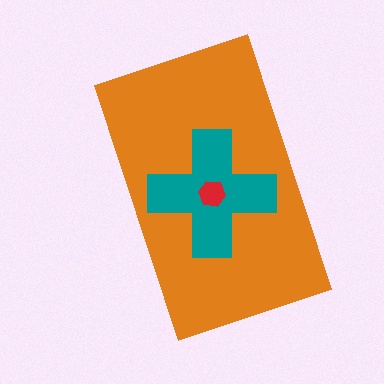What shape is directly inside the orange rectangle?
The teal cross.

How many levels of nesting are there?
3.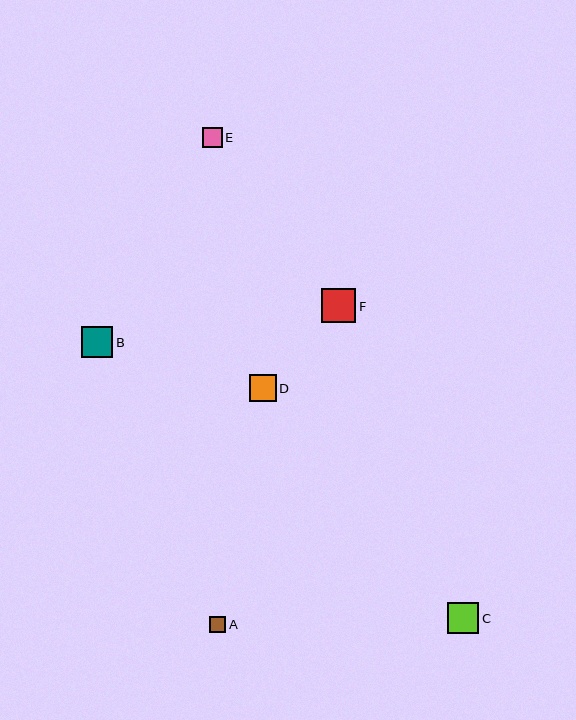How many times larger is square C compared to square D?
Square C is approximately 1.2 times the size of square D.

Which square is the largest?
Square F is the largest with a size of approximately 34 pixels.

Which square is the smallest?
Square A is the smallest with a size of approximately 16 pixels.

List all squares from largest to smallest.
From largest to smallest: F, C, B, D, E, A.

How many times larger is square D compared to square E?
Square D is approximately 1.3 times the size of square E.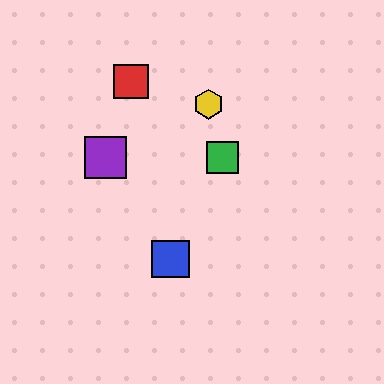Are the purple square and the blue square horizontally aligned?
No, the purple square is at y≈157 and the blue square is at y≈259.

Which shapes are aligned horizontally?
The green square, the purple square are aligned horizontally.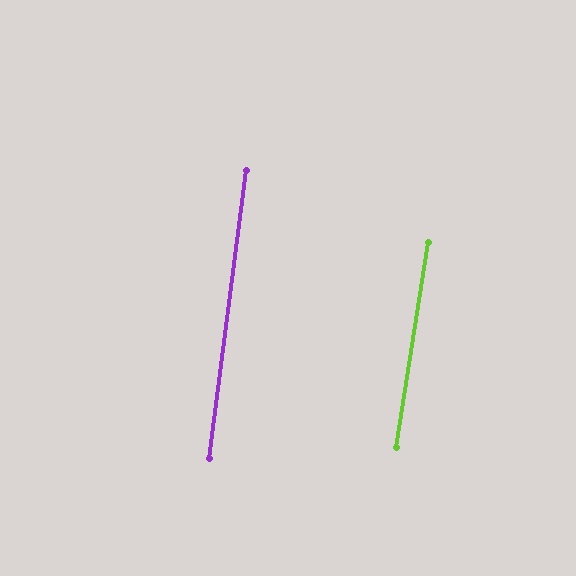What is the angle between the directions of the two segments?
Approximately 2 degrees.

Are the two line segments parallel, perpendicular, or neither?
Parallel — their directions differ by only 1.7°.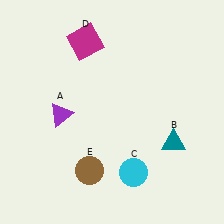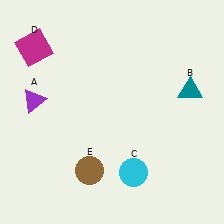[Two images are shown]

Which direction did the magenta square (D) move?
The magenta square (D) moved left.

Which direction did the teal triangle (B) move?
The teal triangle (B) moved up.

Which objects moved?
The objects that moved are: the purple triangle (A), the teal triangle (B), the magenta square (D).